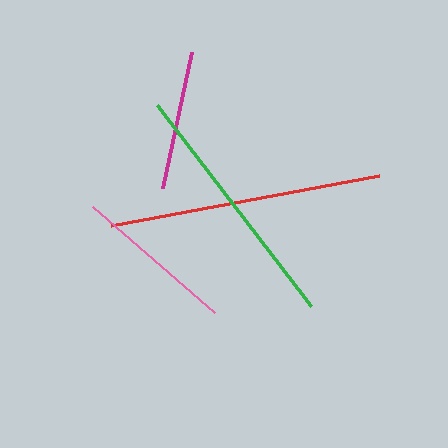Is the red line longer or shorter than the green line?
The red line is longer than the green line.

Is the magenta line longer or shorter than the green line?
The green line is longer than the magenta line.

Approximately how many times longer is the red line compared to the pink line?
The red line is approximately 1.7 times the length of the pink line.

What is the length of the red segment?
The red segment is approximately 272 pixels long.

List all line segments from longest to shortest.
From longest to shortest: red, green, pink, magenta.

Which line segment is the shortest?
The magenta line is the shortest at approximately 139 pixels.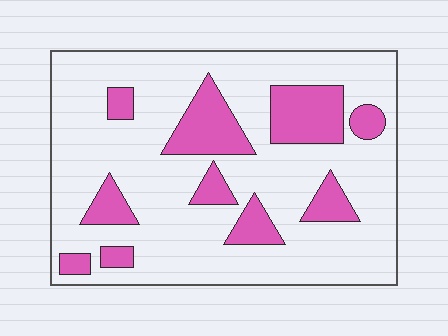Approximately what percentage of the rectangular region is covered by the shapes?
Approximately 20%.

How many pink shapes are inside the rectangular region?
10.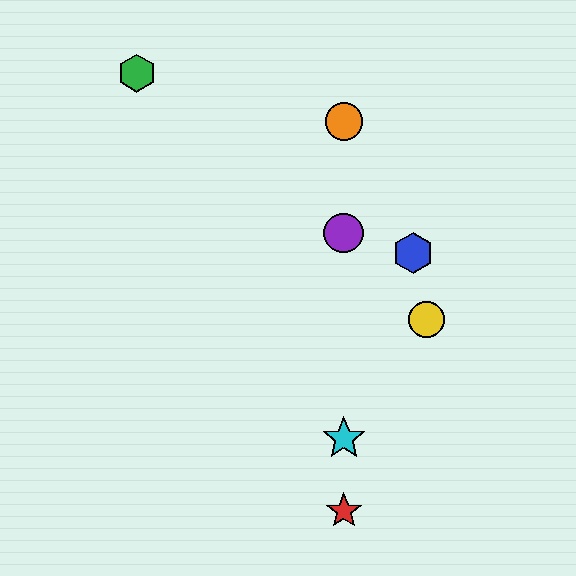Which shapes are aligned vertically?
The red star, the purple circle, the orange circle, the cyan star are aligned vertically.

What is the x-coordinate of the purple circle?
The purple circle is at x≈344.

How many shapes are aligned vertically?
4 shapes (the red star, the purple circle, the orange circle, the cyan star) are aligned vertically.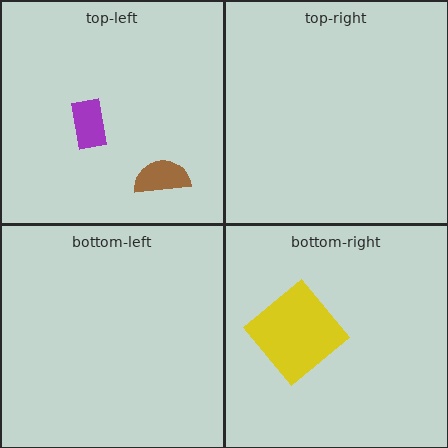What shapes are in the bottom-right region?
The yellow diamond.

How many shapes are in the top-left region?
2.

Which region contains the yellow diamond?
The bottom-right region.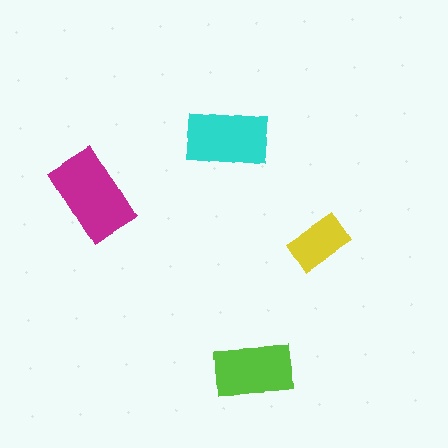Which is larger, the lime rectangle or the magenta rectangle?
The magenta one.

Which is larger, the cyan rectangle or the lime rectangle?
The cyan one.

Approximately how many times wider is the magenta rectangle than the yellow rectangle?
About 1.5 times wider.